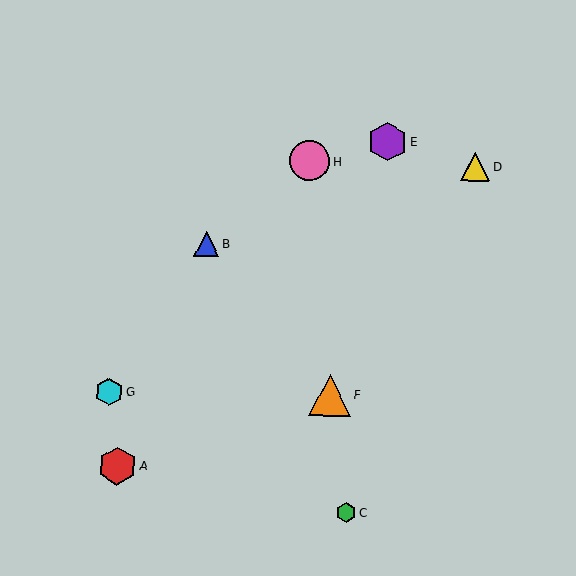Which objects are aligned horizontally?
Objects F, G are aligned horizontally.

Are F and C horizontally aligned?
No, F is at y≈395 and C is at y≈512.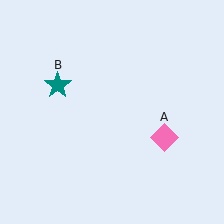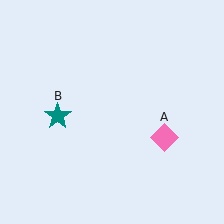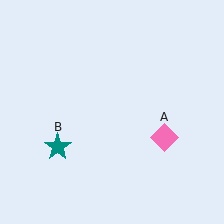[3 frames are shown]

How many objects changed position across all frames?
1 object changed position: teal star (object B).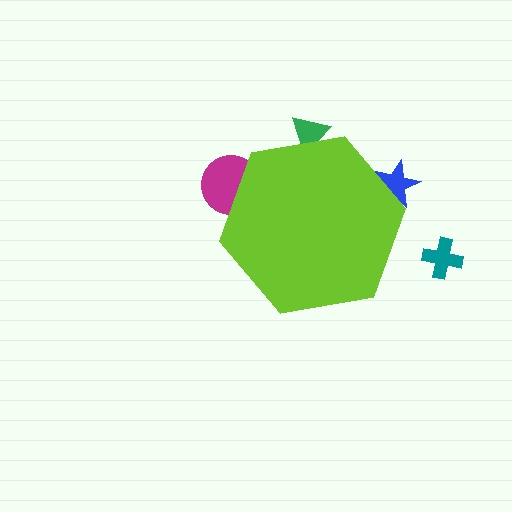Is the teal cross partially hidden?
No, the teal cross is fully visible.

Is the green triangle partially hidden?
Yes, the green triangle is partially hidden behind the lime hexagon.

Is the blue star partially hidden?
Yes, the blue star is partially hidden behind the lime hexagon.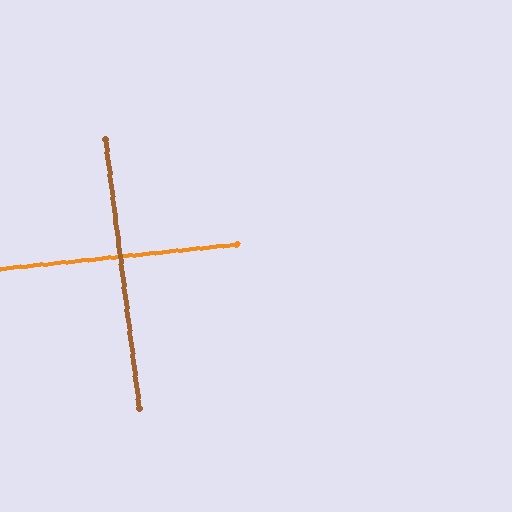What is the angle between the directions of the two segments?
Approximately 89 degrees.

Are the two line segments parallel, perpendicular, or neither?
Perpendicular — they meet at approximately 89°.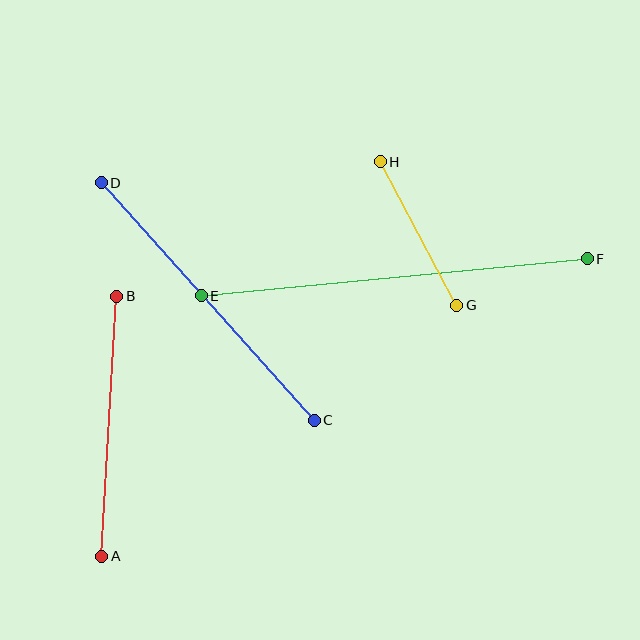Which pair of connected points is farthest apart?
Points E and F are farthest apart.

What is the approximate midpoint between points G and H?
The midpoint is at approximately (419, 234) pixels.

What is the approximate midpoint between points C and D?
The midpoint is at approximately (208, 302) pixels.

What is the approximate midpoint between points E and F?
The midpoint is at approximately (394, 277) pixels.